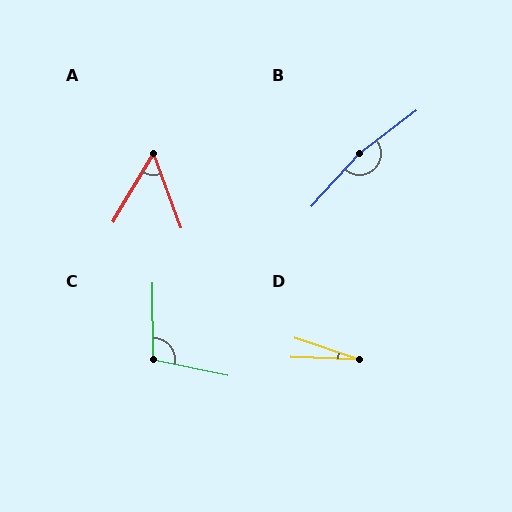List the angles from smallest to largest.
D (16°), A (51°), C (102°), B (169°).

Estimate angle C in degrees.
Approximately 102 degrees.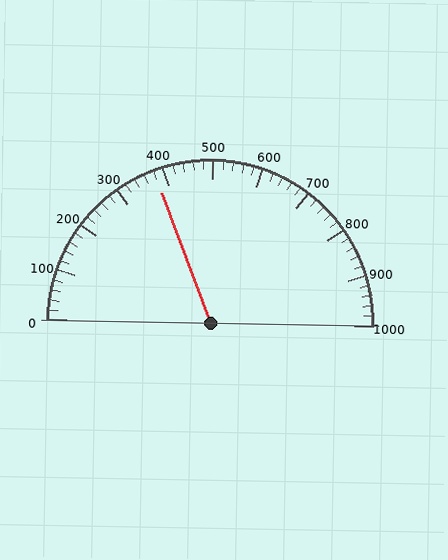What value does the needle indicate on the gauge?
The needle indicates approximately 380.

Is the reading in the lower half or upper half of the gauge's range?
The reading is in the lower half of the range (0 to 1000).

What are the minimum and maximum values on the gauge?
The gauge ranges from 0 to 1000.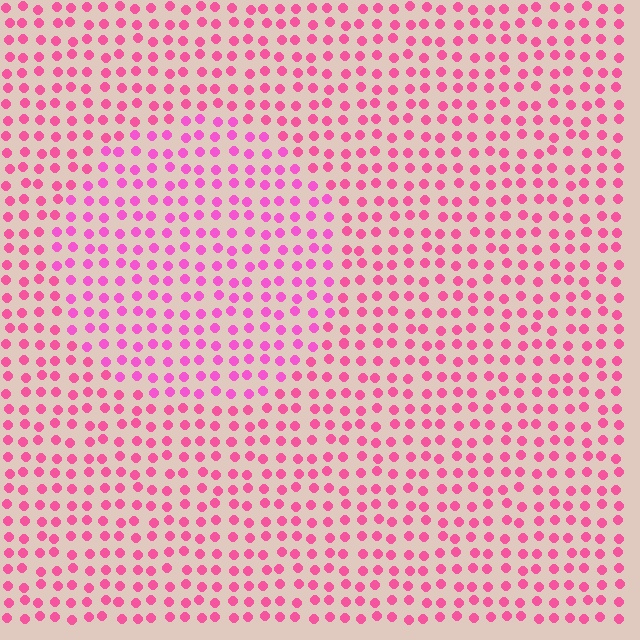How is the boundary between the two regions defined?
The boundary is defined purely by a slight shift in hue (about 19 degrees). Spacing, size, and orientation are identical on both sides.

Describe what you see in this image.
The image is filled with small pink elements in a uniform arrangement. A circle-shaped region is visible where the elements are tinted to a slightly different hue, forming a subtle color boundary.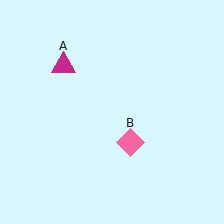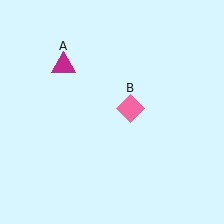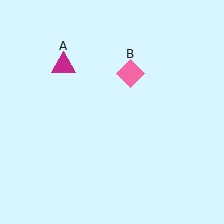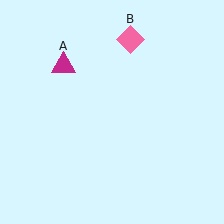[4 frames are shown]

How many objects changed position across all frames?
1 object changed position: pink diamond (object B).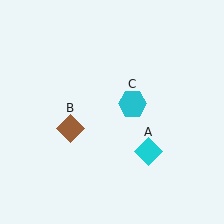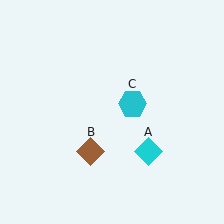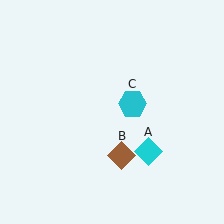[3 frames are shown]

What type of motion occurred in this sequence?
The brown diamond (object B) rotated counterclockwise around the center of the scene.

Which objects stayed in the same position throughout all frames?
Cyan diamond (object A) and cyan hexagon (object C) remained stationary.